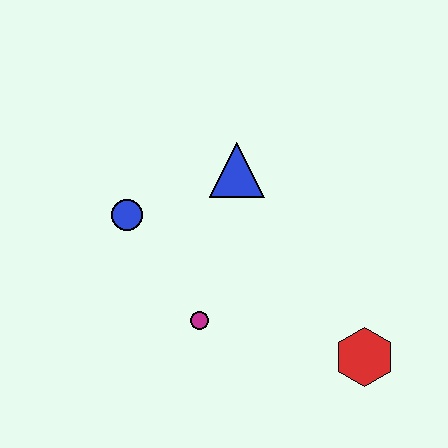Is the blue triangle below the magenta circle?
No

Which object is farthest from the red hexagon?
The blue circle is farthest from the red hexagon.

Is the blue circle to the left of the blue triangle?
Yes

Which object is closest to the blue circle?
The blue triangle is closest to the blue circle.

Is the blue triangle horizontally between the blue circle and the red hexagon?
Yes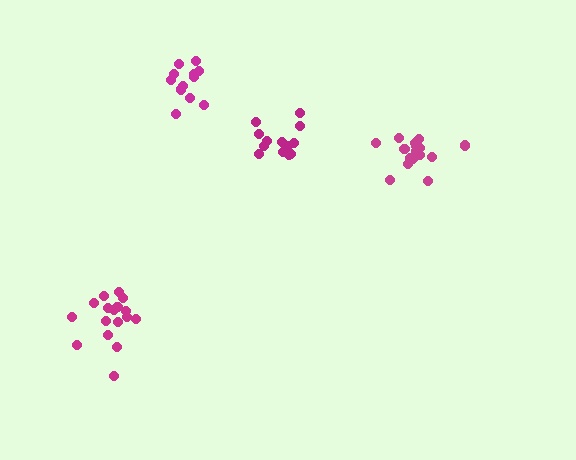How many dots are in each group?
Group 1: 16 dots, Group 2: 17 dots, Group 3: 12 dots, Group 4: 14 dots (59 total).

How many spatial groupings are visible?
There are 4 spatial groupings.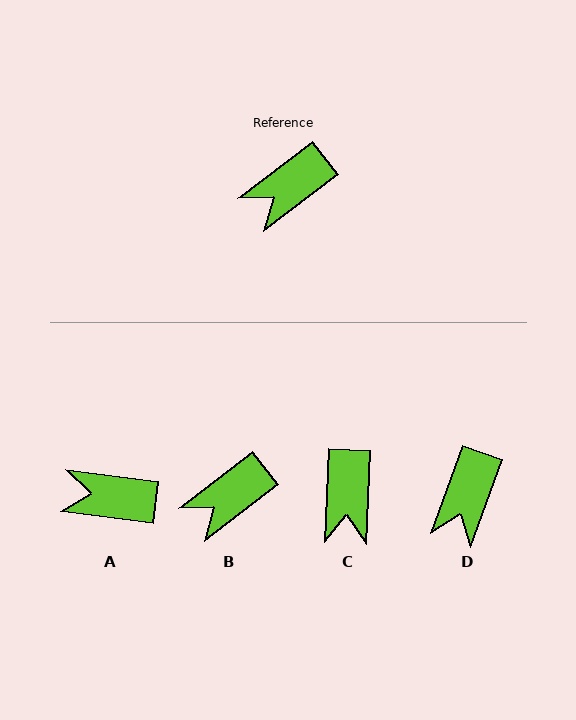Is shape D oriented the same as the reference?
No, it is off by about 32 degrees.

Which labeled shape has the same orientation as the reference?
B.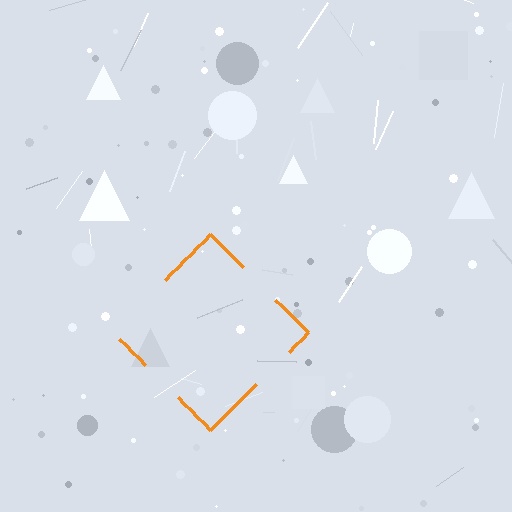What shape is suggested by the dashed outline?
The dashed outline suggests a diamond.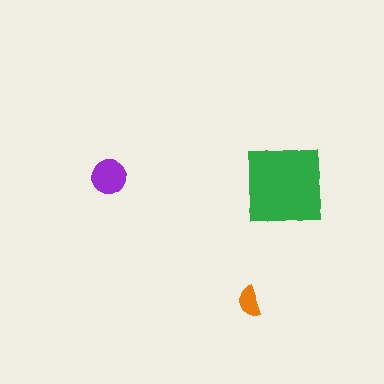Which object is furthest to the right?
The green square is rightmost.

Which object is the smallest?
The orange semicircle.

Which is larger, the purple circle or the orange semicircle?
The purple circle.